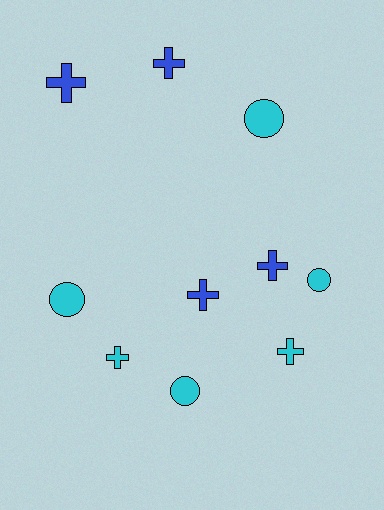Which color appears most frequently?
Cyan, with 6 objects.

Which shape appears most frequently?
Cross, with 6 objects.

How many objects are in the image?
There are 10 objects.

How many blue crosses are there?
There are 4 blue crosses.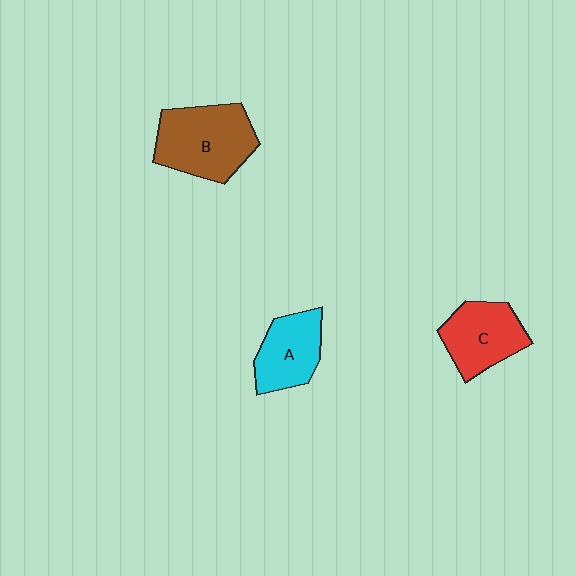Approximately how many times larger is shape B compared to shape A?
Approximately 1.4 times.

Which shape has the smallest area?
Shape A (cyan).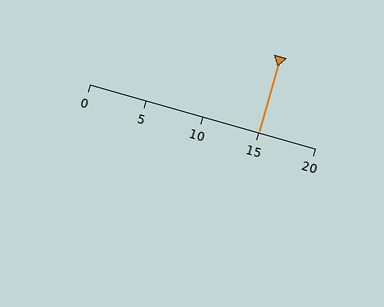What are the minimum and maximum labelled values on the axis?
The axis runs from 0 to 20.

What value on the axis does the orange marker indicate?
The marker indicates approximately 15.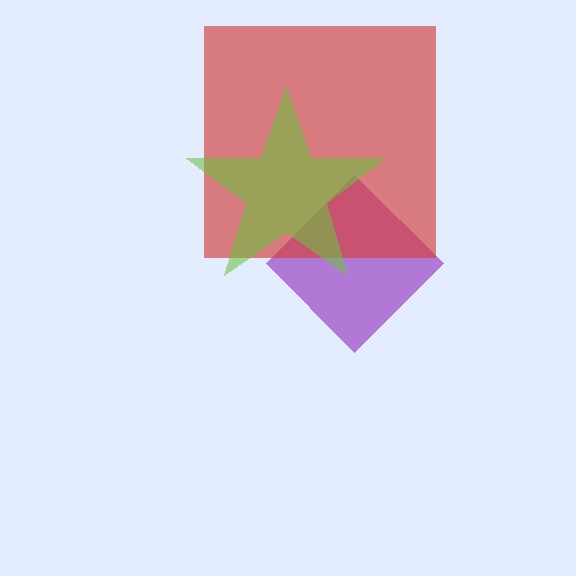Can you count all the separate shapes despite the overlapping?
Yes, there are 3 separate shapes.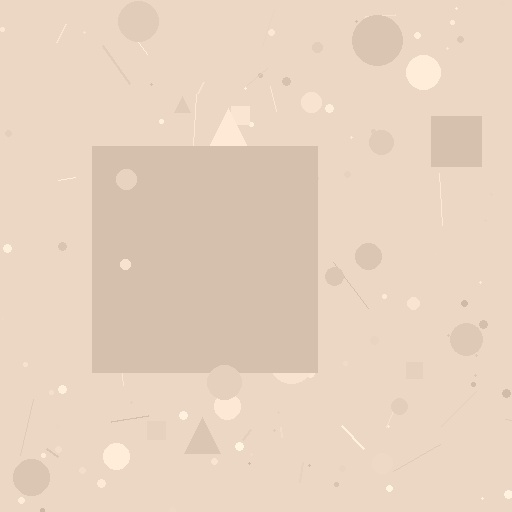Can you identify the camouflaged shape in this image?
The camouflaged shape is a square.